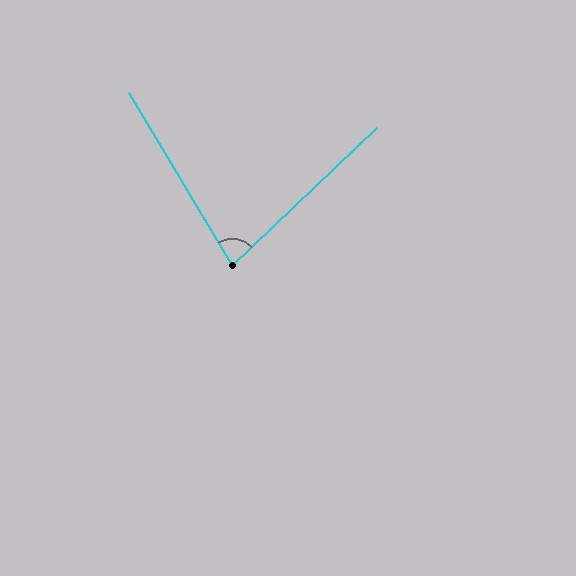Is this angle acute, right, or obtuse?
It is acute.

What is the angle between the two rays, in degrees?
Approximately 77 degrees.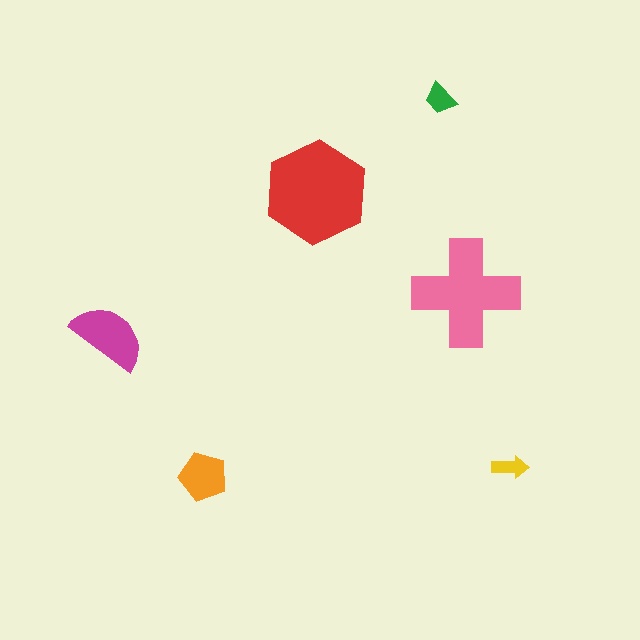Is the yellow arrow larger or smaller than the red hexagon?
Smaller.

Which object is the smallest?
The yellow arrow.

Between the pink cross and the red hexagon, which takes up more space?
The red hexagon.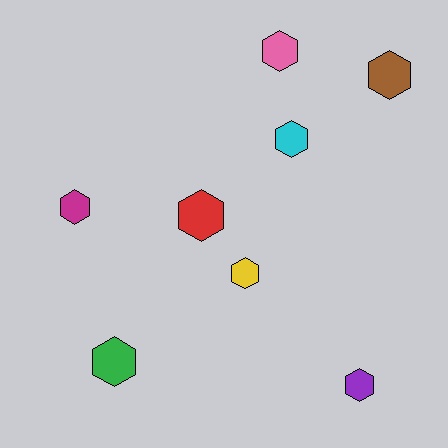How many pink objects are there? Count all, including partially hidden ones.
There is 1 pink object.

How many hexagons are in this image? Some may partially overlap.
There are 8 hexagons.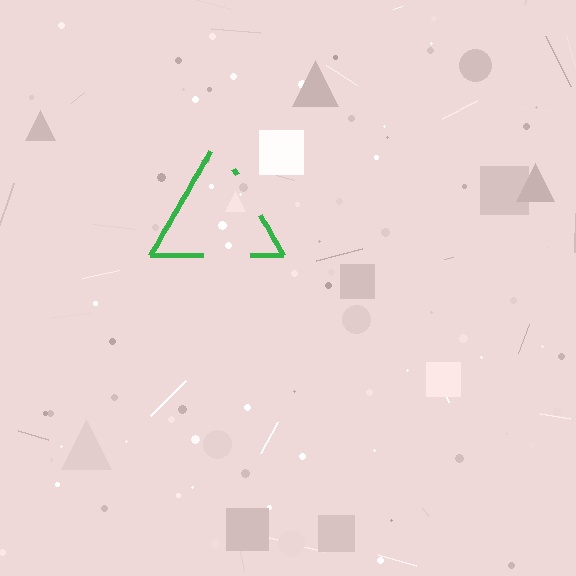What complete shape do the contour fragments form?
The contour fragments form a triangle.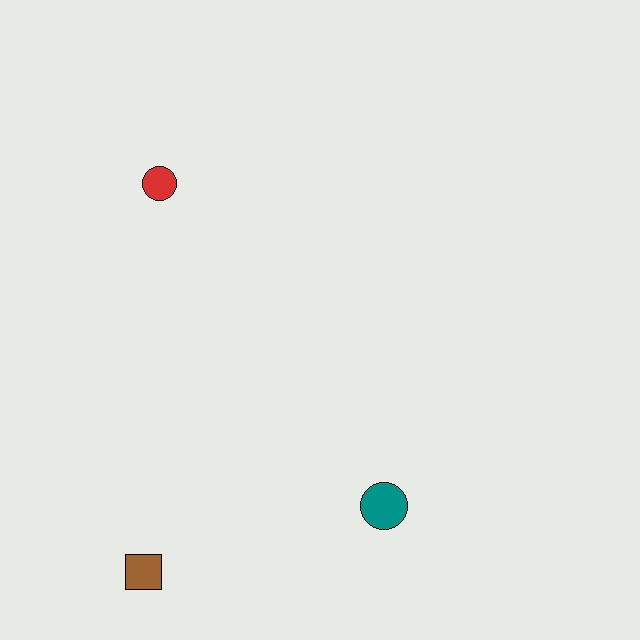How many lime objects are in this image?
There are no lime objects.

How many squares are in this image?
There is 1 square.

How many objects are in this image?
There are 3 objects.